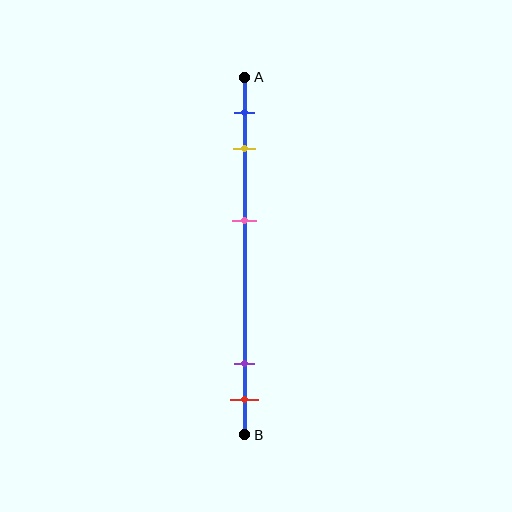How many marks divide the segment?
There are 5 marks dividing the segment.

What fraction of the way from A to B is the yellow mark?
The yellow mark is approximately 20% (0.2) of the way from A to B.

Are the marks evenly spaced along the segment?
No, the marks are not evenly spaced.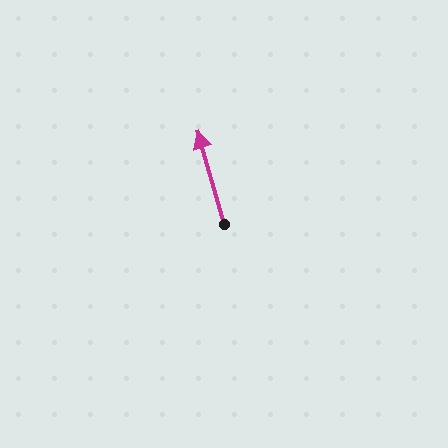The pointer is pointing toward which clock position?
Roughly 11 o'clock.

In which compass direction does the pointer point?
North.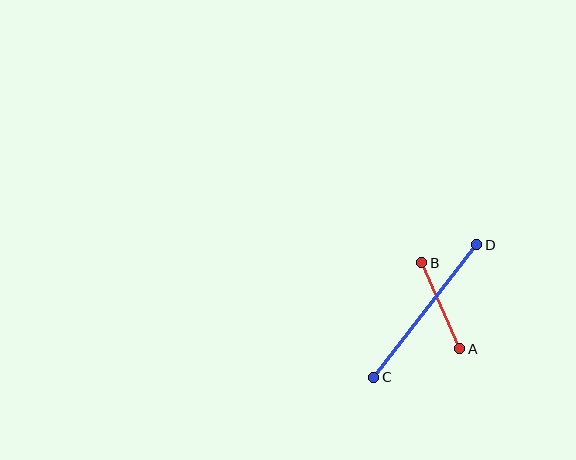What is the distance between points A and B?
The distance is approximately 94 pixels.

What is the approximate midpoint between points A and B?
The midpoint is at approximately (441, 306) pixels.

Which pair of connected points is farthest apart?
Points C and D are farthest apart.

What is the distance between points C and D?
The distance is approximately 168 pixels.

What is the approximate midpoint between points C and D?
The midpoint is at approximately (425, 311) pixels.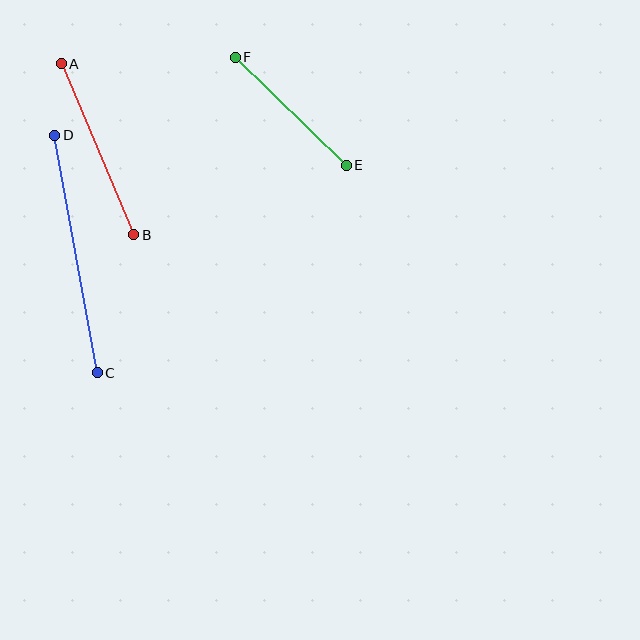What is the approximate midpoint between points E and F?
The midpoint is at approximately (291, 111) pixels.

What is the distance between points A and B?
The distance is approximately 186 pixels.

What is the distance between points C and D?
The distance is approximately 241 pixels.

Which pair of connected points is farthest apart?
Points C and D are farthest apart.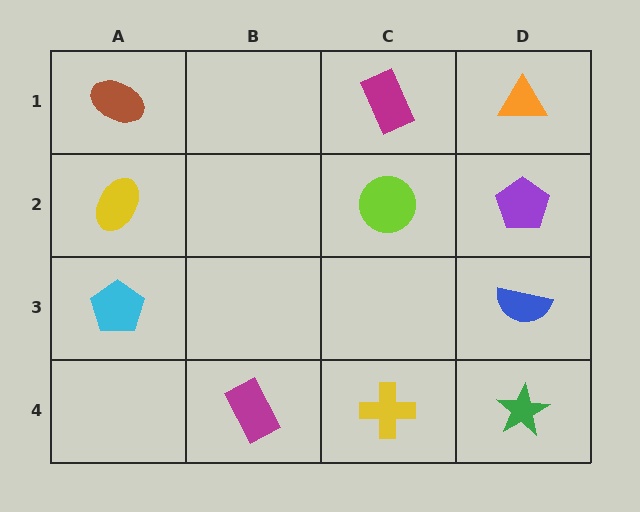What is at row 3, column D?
A blue semicircle.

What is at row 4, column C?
A yellow cross.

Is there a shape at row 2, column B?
No, that cell is empty.